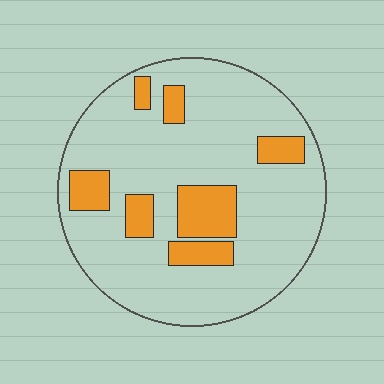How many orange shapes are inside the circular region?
7.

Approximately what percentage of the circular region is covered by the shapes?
Approximately 20%.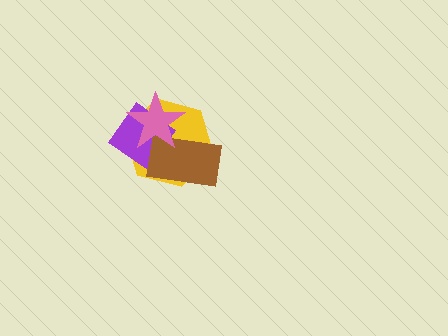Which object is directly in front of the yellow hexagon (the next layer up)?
The purple diamond is directly in front of the yellow hexagon.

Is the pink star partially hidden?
No, no other shape covers it.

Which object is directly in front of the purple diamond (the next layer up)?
The brown rectangle is directly in front of the purple diamond.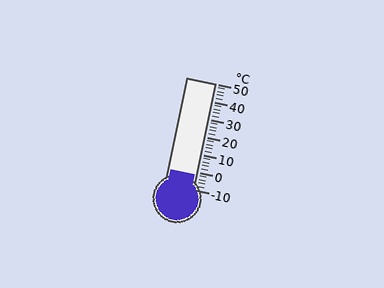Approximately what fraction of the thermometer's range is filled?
The thermometer is filled to approximately 15% of its range.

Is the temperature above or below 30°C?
The temperature is below 30°C.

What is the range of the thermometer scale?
The thermometer scale ranges from -10°C to 50°C.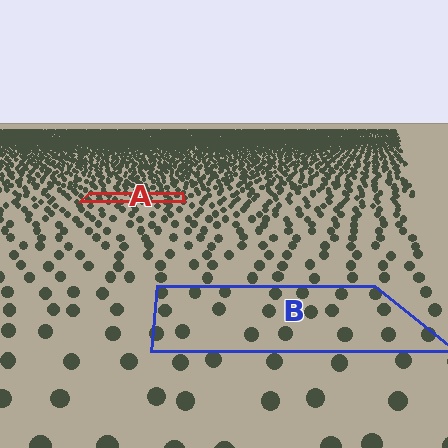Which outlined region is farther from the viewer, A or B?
Region A is farther from the viewer — the texture elements inside it appear smaller and more densely packed.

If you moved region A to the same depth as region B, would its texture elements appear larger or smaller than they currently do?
They would appear larger. At a closer depth, the same texture elements are projected at a bigger on-screen size.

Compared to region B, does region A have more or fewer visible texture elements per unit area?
Region A has more texture elements per unit area — they are packed more densely because it is farther away.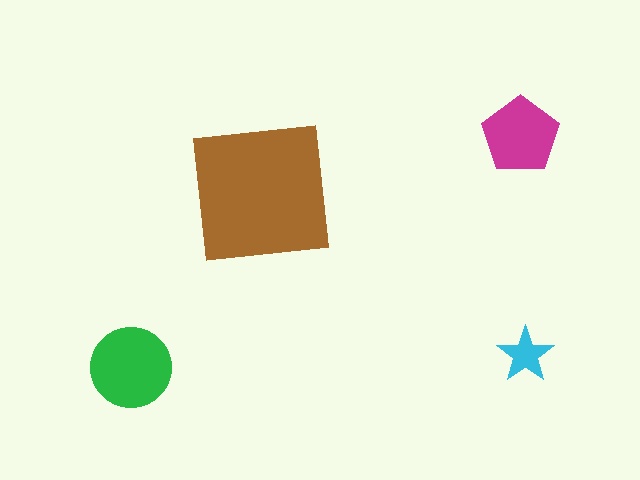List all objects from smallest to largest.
The cyan star, the magenta pentagon, the green circle, the brown square.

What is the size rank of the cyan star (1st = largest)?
4th.